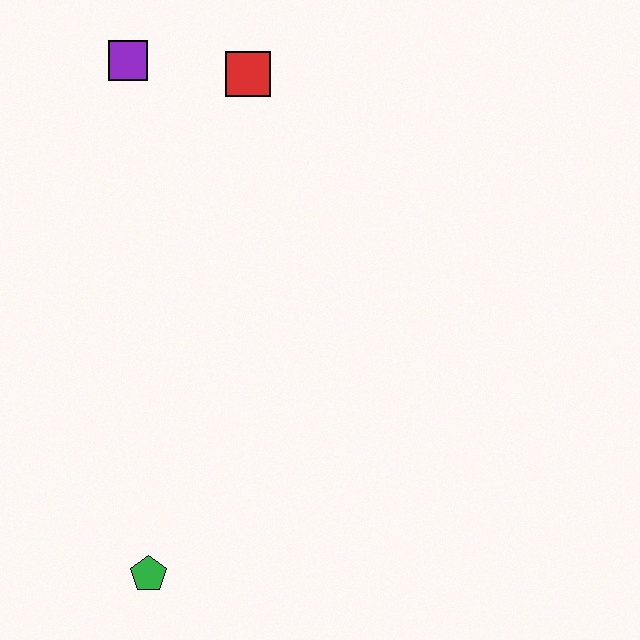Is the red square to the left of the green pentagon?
No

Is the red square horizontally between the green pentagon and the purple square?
No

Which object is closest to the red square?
The purple square is closest to the red square.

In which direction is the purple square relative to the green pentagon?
The purple square is above the green pentagon.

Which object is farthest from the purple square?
The green pentagon is farthest from the purple square.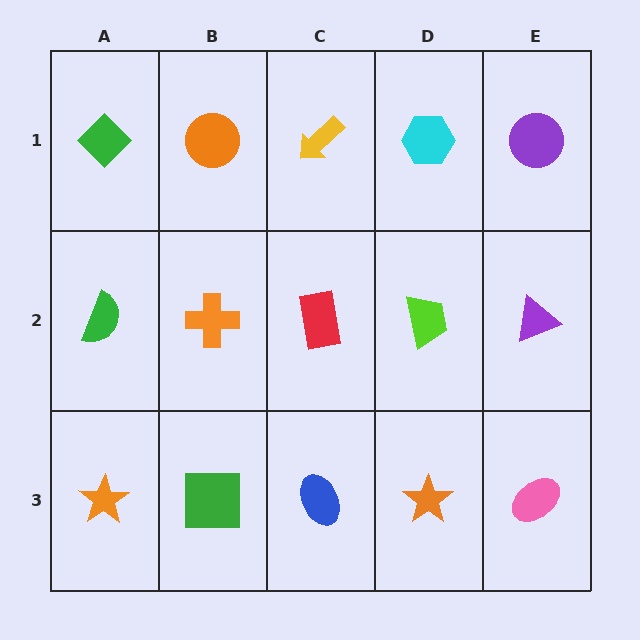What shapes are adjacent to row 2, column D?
A cyan hexagon (row 1, column D), an orange star (row 3, column D), a red rectangle (row 2, column C), a purple triangle (row 2, column E).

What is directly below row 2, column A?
An orange star.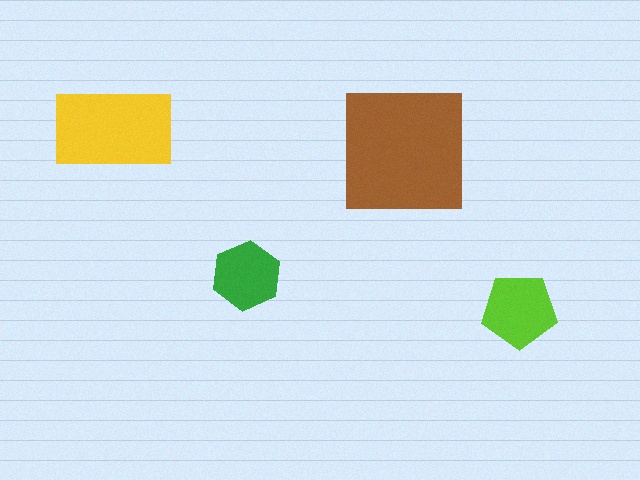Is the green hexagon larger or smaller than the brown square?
Smaller.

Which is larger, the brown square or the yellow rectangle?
The brown square.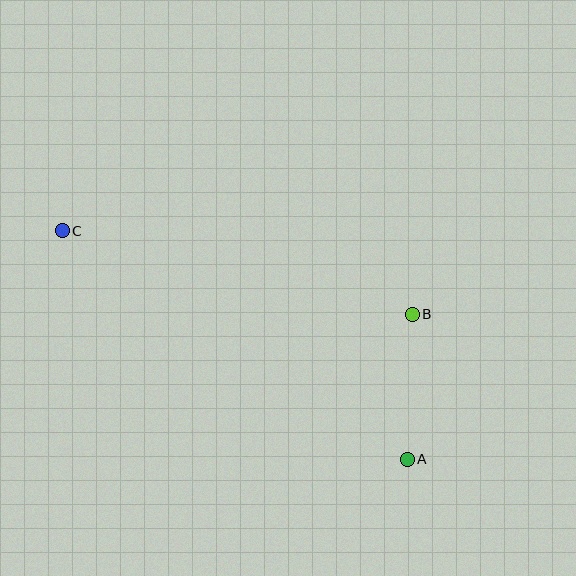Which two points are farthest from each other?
Points A and C are farthest from each other.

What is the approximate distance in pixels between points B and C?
The distance between B and C is approximately 360 pixels.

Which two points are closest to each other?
Points A and B are closest to each other.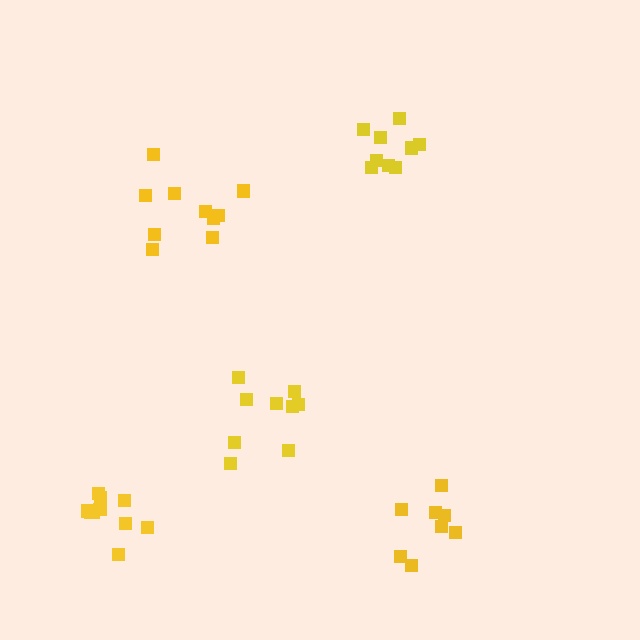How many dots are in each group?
Group 1: 9 dots, Group 2: 9 dots, Group 3: 8 dots, Group 4: 11 dots, Group 5: 10 dots (47 total).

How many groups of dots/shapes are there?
There are 5 groups.